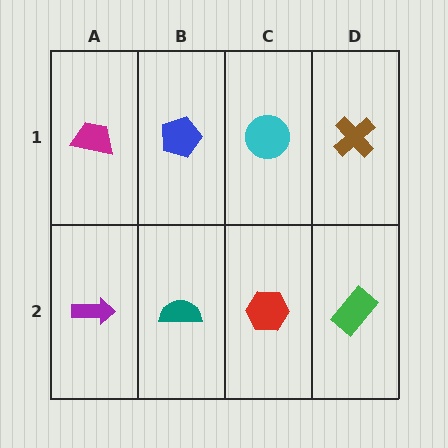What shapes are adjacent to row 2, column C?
A cyan circle (row 1, column C), a teal semicircle (row 2, column B), a green rectangle (row 2, column D).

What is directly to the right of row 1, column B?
A cyan circle.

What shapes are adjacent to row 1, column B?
A teal semicircle (row 2, column B), a magenta trapezoid (row 1, column A), a cyan circle (row 1, column C).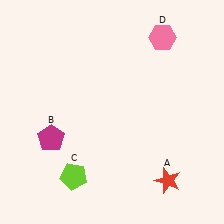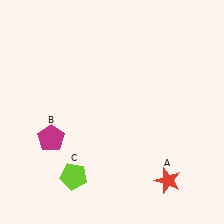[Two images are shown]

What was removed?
The pink hexagon (D) was removed in Image 2.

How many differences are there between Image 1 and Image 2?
There is 1 difference between the two images.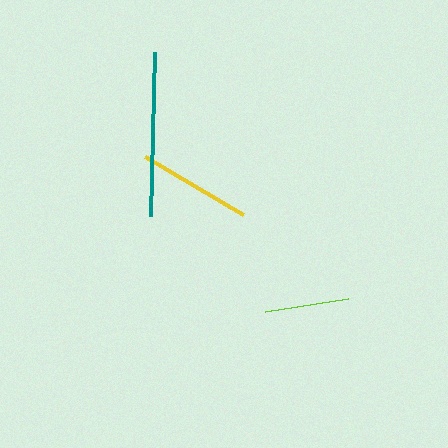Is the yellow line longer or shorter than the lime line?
The yellow line is longer than the lime line.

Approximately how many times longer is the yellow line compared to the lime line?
The yellow line is approximately 1.4 times the length of the lime line.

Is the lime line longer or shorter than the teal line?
The teal line is longer than the lime line.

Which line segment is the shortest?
The lime line is the shortest at approximately 84 pixels.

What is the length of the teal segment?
The teal segment is approximately 164 pixels long.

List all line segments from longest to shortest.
From longest to shortest: teal, yellow, lime.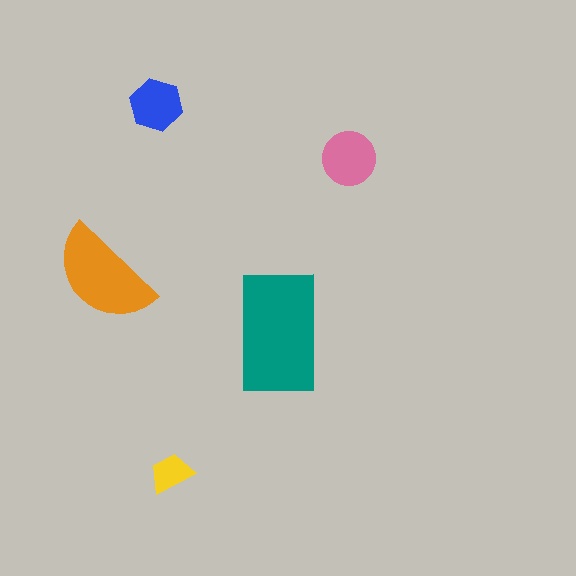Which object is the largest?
The teal rectangle.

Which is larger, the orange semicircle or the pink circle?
The orange semicircle.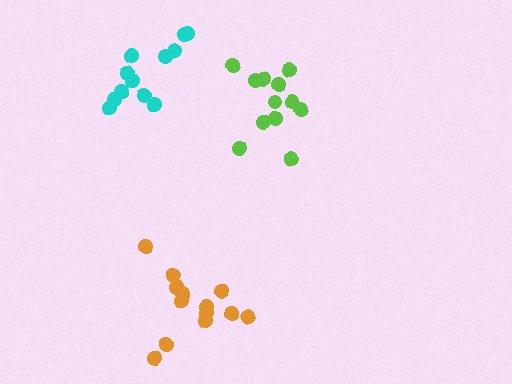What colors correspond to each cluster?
The clusters are colored: orange, cyan, lime.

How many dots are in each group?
Group 1: 13 dots, Group 2: 12 dots, Group 3: 12 dots (37 total).